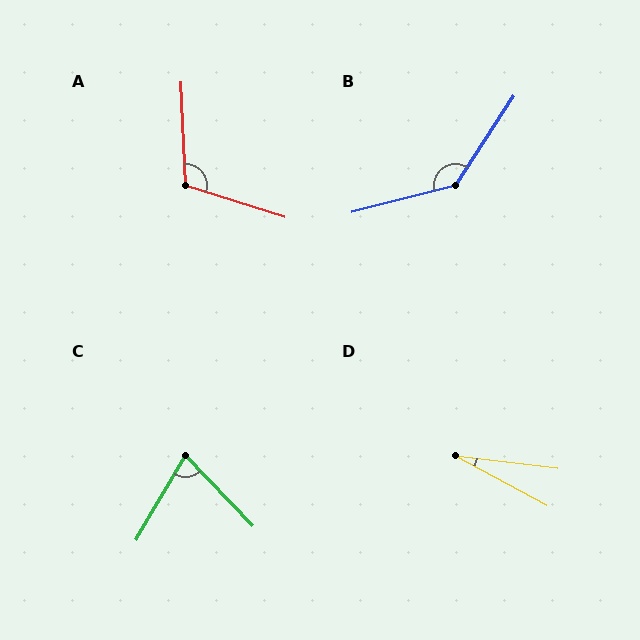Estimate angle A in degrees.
Approximately 110 degrees.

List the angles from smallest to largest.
D (21°), C (74°), A (110°), B (138°).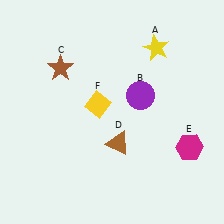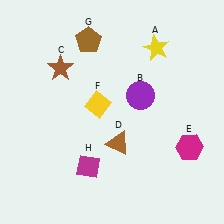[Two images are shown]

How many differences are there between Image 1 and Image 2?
There are 2 differences between the two images.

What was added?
A brown pentagon (G), a magenta diamond (H) were added in Image 2.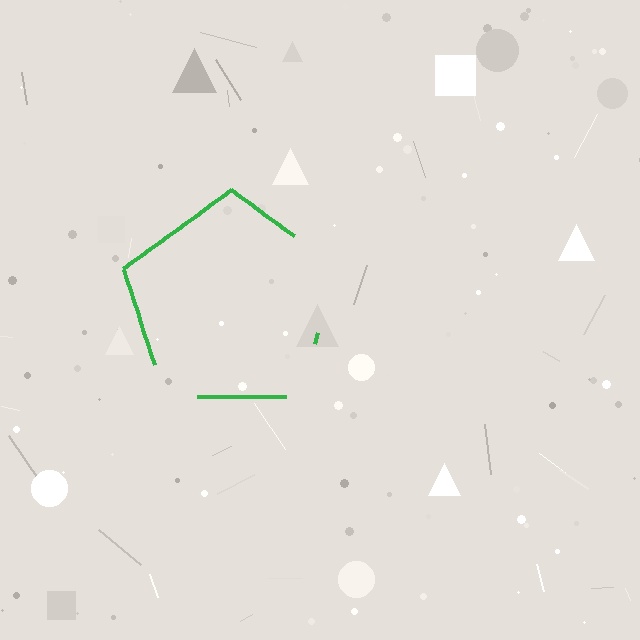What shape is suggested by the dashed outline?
The dashed outline suggests a pentagon.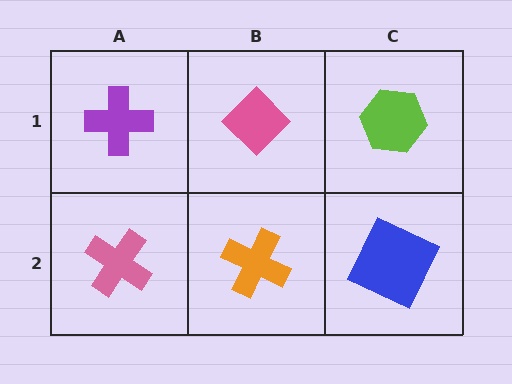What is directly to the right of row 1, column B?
A lime hexagon.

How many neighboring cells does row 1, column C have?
2.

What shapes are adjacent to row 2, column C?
A lime hexagon (row 1, column C), an orange cross (row 2, column B).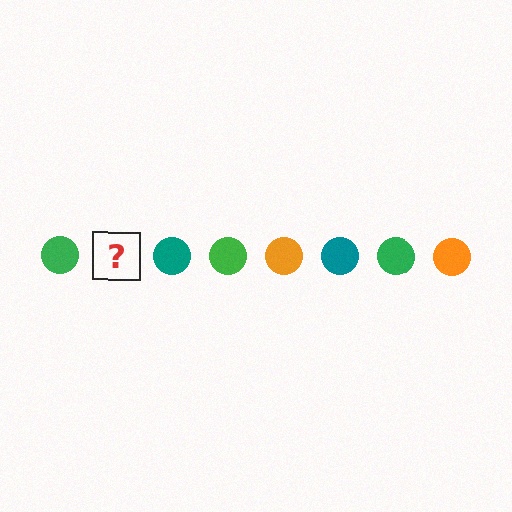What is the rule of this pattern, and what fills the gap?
The rule is that the pattern cycles through green, orange, teal circles. The gap should be filled with an orange circle.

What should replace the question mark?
The question mark should be replaced with an orange circle.